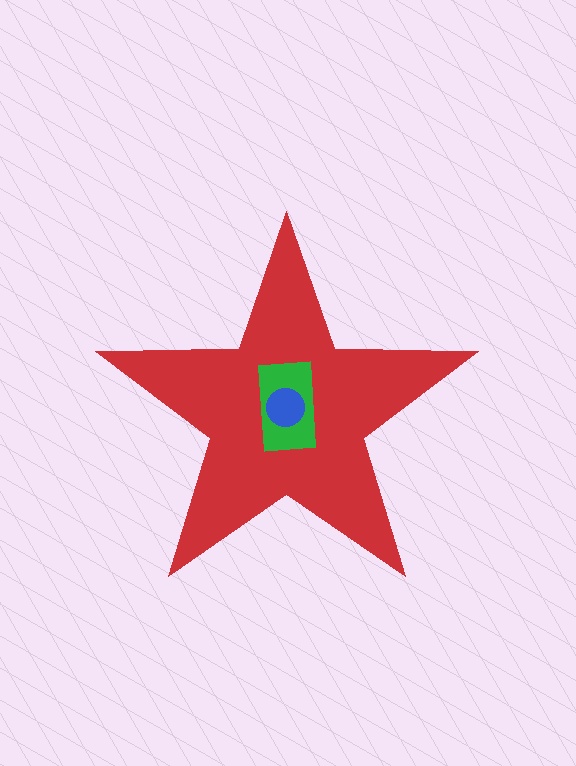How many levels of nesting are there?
3.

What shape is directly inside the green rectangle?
The blue circle.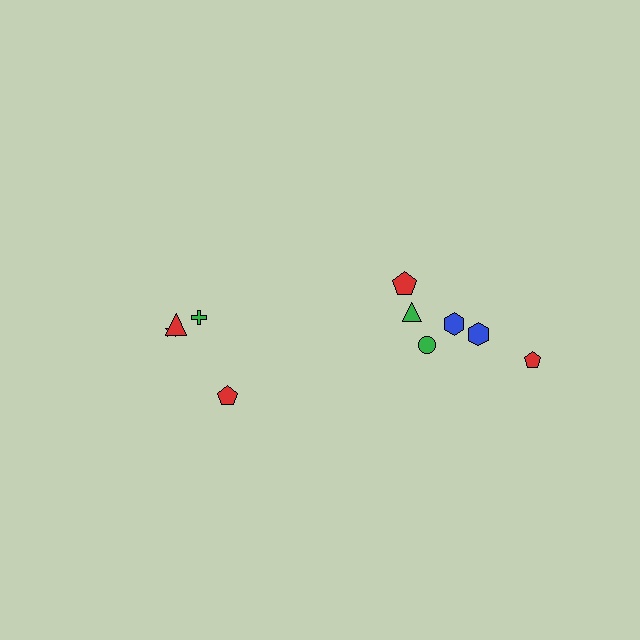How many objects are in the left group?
There are 4 objects.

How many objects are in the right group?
There are 6 objects.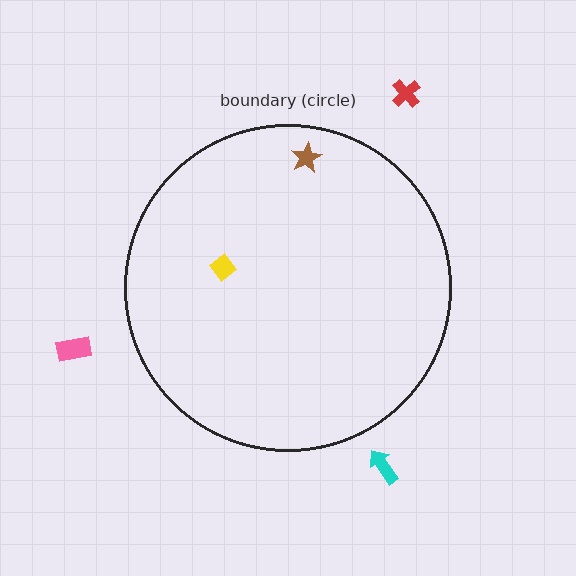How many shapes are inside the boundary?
2 inside, 3 outside.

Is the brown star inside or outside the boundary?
Inside.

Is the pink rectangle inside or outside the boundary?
Outside.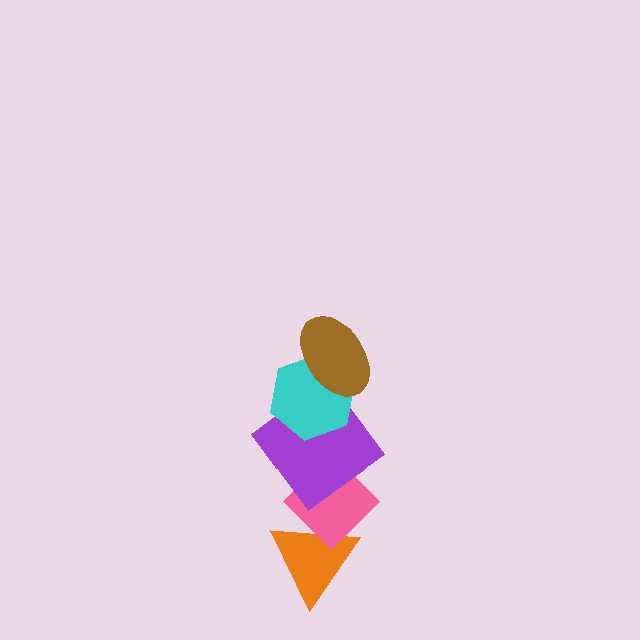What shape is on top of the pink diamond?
The purple diamond is on top of the pink diamond.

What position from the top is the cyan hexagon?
The cyan hexagon is 2nd from the top.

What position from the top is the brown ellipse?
The brown ellipse is 1st from the top.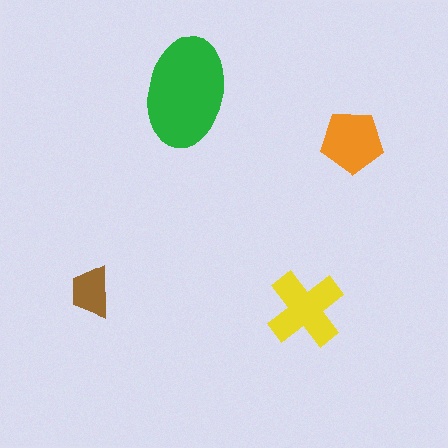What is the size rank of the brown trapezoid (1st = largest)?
4th.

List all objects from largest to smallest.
The green ellipse, the yellow cross, the orange pentagon, the brown trapezoid.